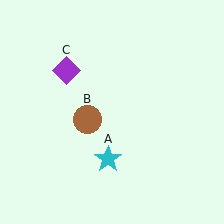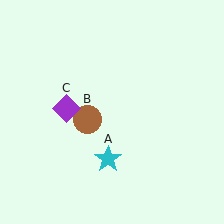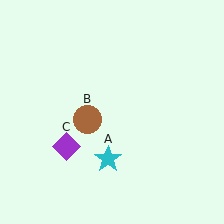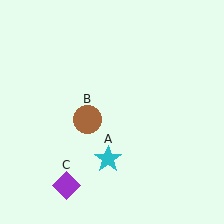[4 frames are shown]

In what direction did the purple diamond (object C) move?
The purple diamond (object C) moved down.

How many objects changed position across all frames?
1 object changed position: purple diamond (object C).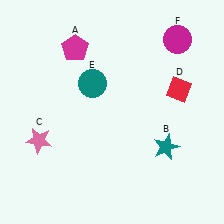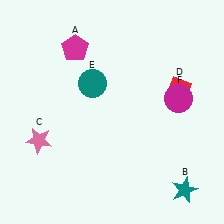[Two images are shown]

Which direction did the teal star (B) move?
The teal star (B) moved down.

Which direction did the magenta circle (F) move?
The magenta circle (F) moved down.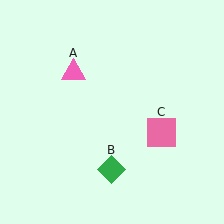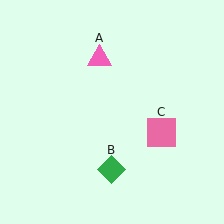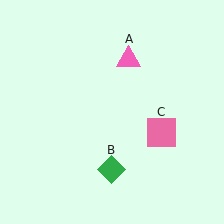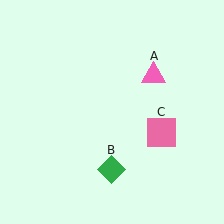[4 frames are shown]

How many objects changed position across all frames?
1 object changed position: pink triangle (object A).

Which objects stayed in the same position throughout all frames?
Green diamond (object B) and pink square (object C) remained stationary.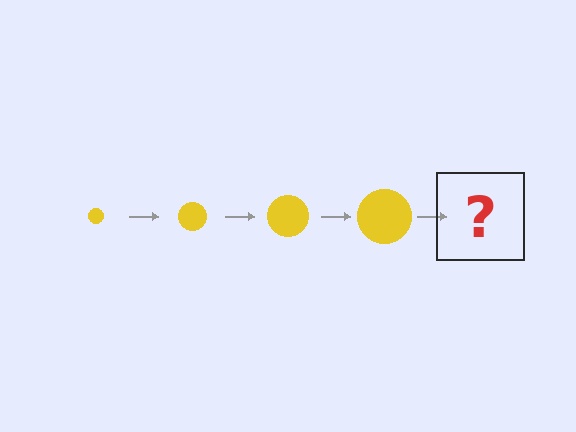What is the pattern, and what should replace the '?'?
The pattern is that the circle gets progressively larger each step. The '?' should be a yellow circle, larger than the previous one.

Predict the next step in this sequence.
The next step is a yellow circle, larger than the previous one.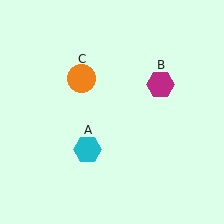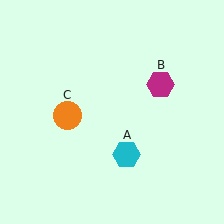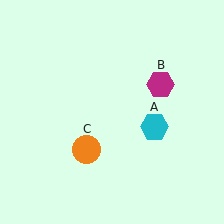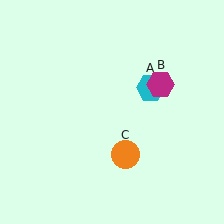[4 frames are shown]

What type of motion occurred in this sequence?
The cyan hexagon (object A), orange circle (object C) rotated counterclockwise around the center of the scene.